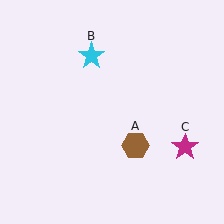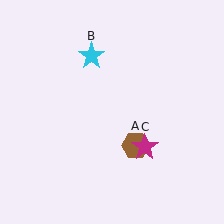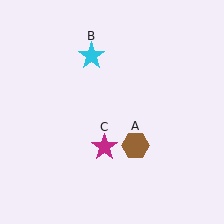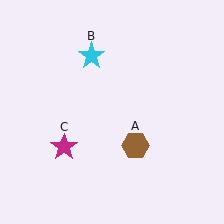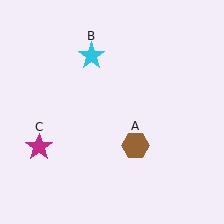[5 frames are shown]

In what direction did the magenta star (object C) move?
The magenta star (object C) moved left.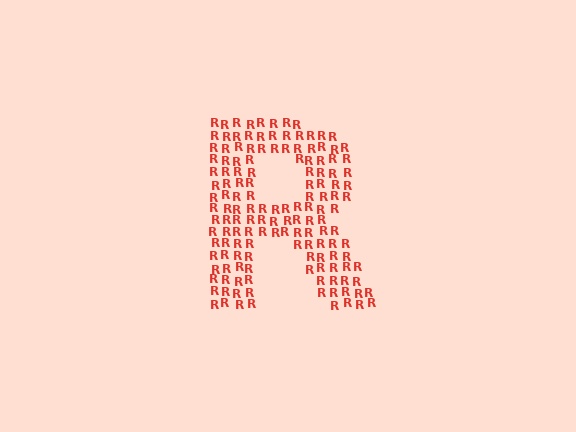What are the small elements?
The small elements are letter R's.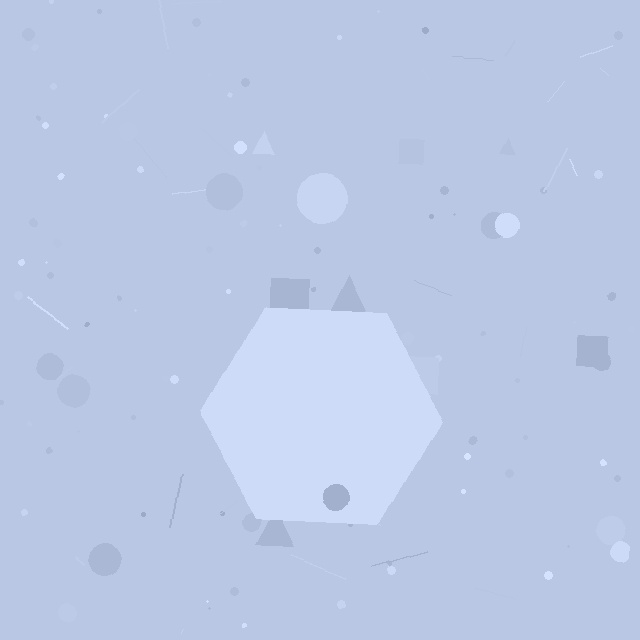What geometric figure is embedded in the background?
A hexagon is embedded in the background.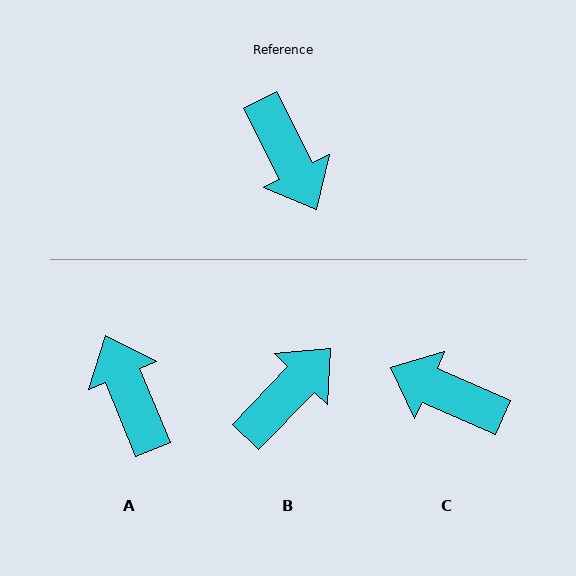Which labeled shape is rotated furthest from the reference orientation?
A, about 176 degrees away.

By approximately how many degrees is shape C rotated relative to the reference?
Approximately 141 degrees clockwise.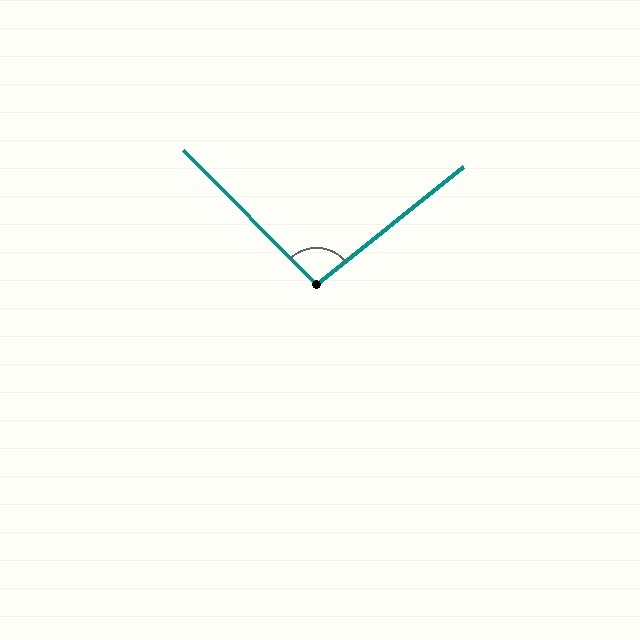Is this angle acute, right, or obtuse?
It is obtuse.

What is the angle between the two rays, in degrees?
Approximately 96 degrees.